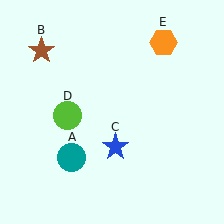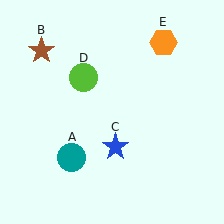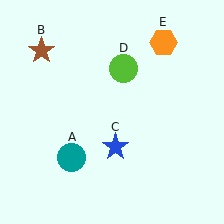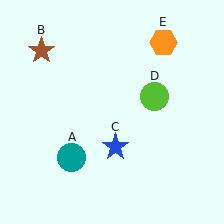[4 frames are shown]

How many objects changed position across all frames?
1 object changed position: lime circle (object D).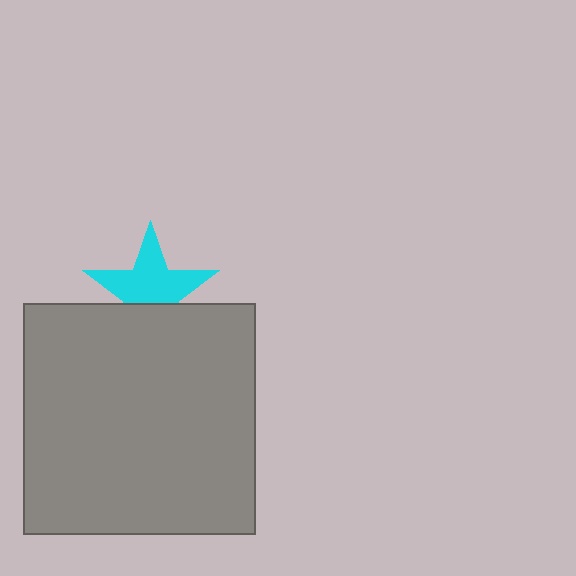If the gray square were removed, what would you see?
You would see the complete cyan star.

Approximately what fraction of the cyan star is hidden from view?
Roughly 34% of the cyan star is hidden behind the gray square.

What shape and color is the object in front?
The object in front is a gray square.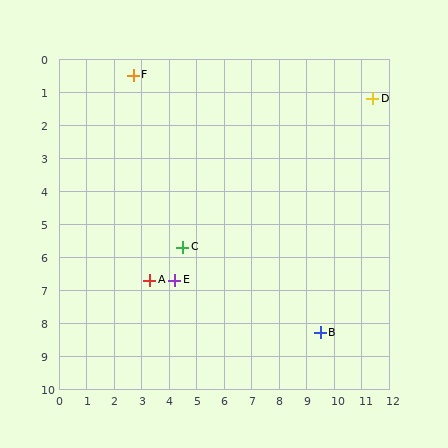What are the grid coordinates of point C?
Point C is at approximately (4.5, 5.7).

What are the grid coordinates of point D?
Point D is at approximately (11.4, 1.2).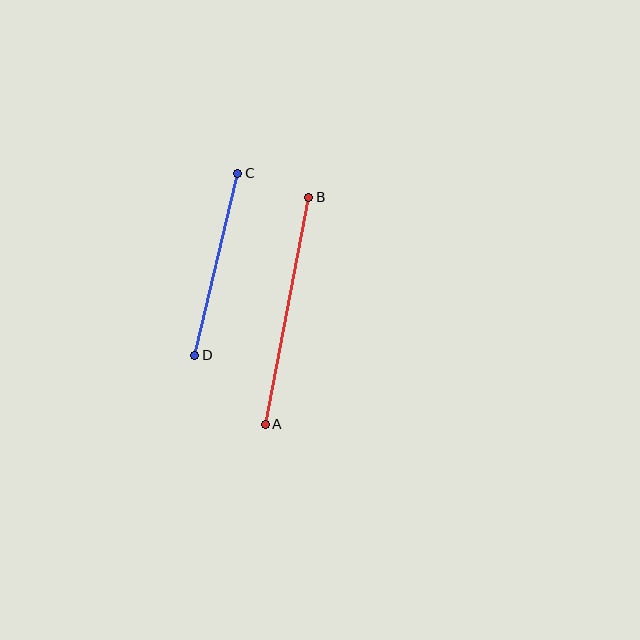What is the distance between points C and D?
The distance is approximately 187 pixels.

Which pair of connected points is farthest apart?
Points A and B are farthest apart.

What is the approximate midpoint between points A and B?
The midpoint is at approximately (287, 311) pixels.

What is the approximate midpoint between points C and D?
The midpoint is at approximately (216, 264) pixels.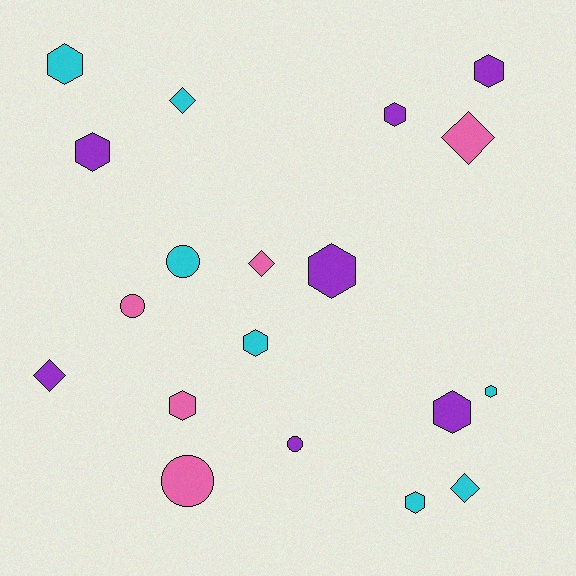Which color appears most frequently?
Cyan, with 7 objects.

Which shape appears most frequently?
Hexagon, with 10 objects.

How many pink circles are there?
There are 2 pink circles.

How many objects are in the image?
There are 19 objects.